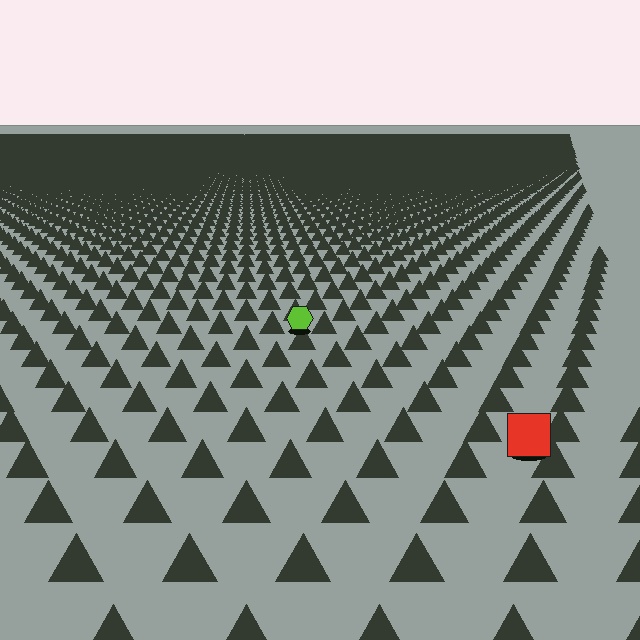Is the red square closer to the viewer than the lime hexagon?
Yes. The red square is closer — you can tell from the texture gradient: the ground texture is coarser near it.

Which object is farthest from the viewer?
The lime hexagon is farthest from the viewer. It appears smaller and the ground texture around it is denser.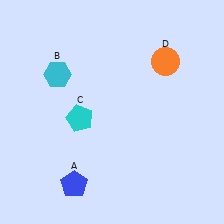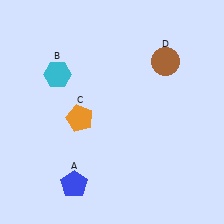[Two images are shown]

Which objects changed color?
C changed from cyan to orange. D changed from orange to brown.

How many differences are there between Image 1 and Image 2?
There are 2 differences between the two images.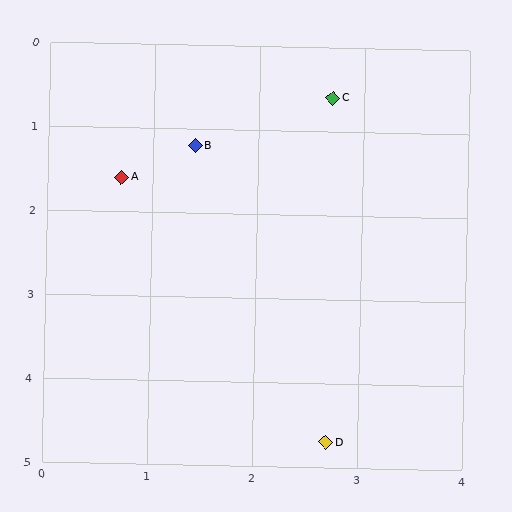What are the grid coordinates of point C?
Point C is at approximately (2.7, 0.6).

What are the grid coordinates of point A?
Point A is at approximately (0.7, 1.6).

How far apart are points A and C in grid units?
Points A and C are about 2.2 grid units apart.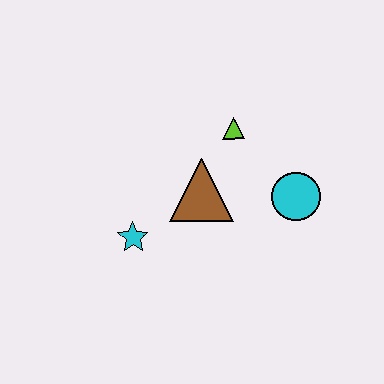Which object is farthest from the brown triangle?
The cyan circle is farthest from the brown triangle.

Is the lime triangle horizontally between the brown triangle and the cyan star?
No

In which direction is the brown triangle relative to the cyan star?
The brown triangle is to the right of the cyan star.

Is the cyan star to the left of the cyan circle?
Yes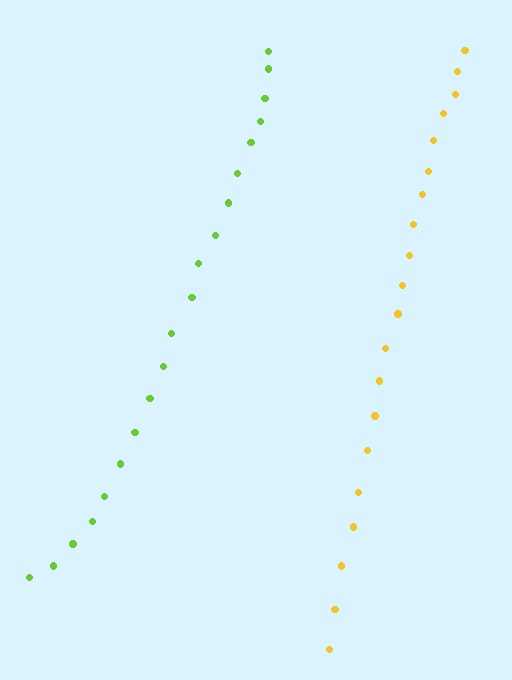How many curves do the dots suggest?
There are 2 distinct paths.